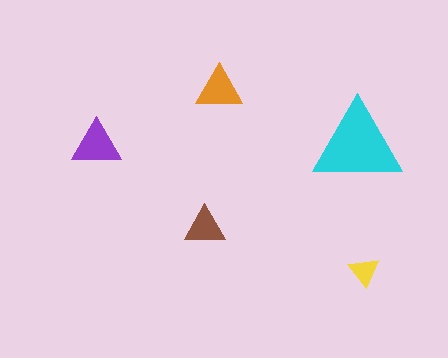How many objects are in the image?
There are 5 objects in the image.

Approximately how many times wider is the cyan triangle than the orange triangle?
About 2 times wider.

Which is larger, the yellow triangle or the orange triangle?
The orange one.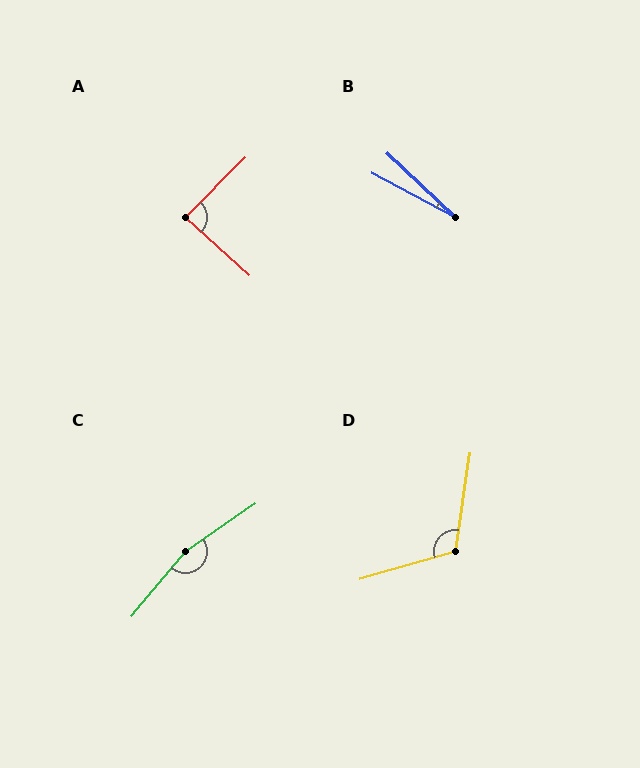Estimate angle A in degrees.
Approximately 87 degrees.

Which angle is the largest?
C, at approximately 164 degrees.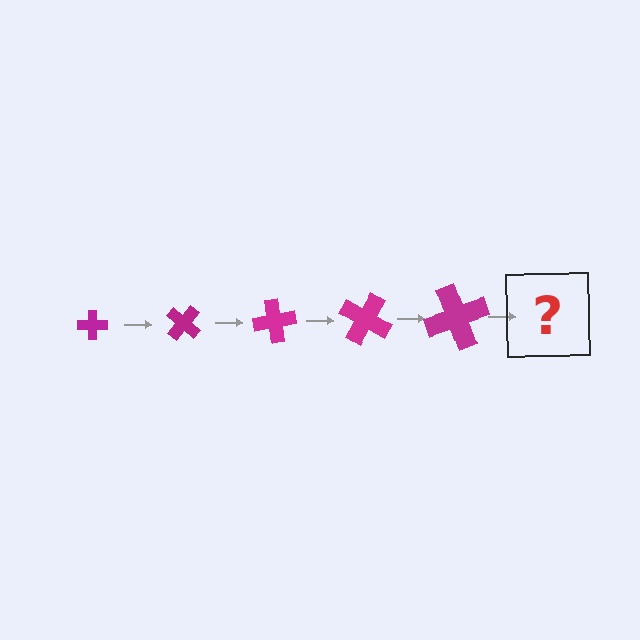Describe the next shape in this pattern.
It should be a cross, larger than the previous one and rotated 200 degrees from the start.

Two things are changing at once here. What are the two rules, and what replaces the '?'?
The two rules are that the cross grows larger each step and it rotates 40 degrees each step. The '?' should be a cross, larger than the previous one and rotated 200 degrees from the start.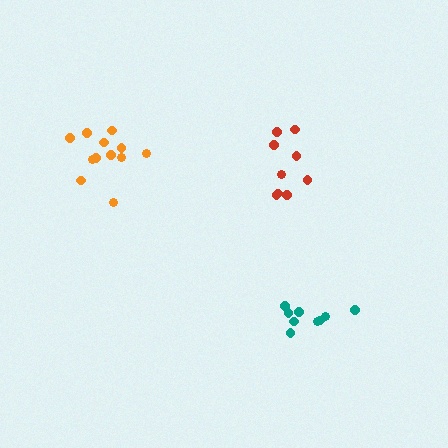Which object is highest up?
The orange cluster is topmost.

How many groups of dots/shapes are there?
There are 3 groups.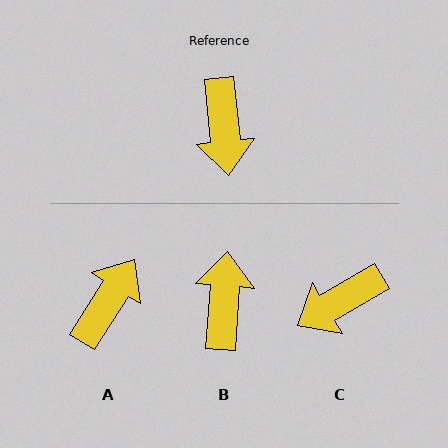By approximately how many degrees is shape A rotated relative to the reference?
Approximately 142 degrees counter-clockwise.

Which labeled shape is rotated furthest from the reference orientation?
B, about 170 degrees away.